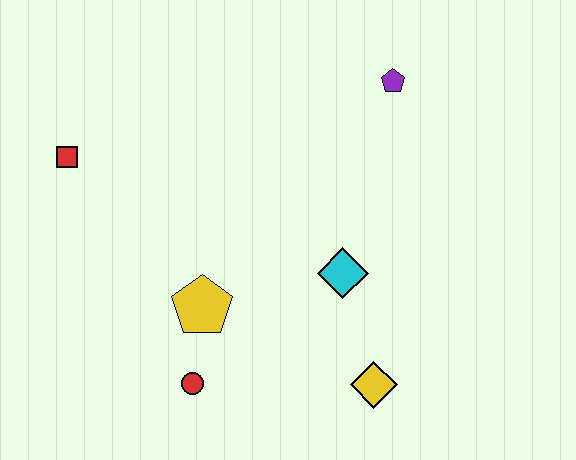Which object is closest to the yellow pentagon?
The red circle is closest to the yellow pentagon.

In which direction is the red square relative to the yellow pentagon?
The red square is above the yellow pentagon.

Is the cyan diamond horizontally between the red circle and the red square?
No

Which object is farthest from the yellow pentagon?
The purple pentagon is farthest from the yellow pentagon.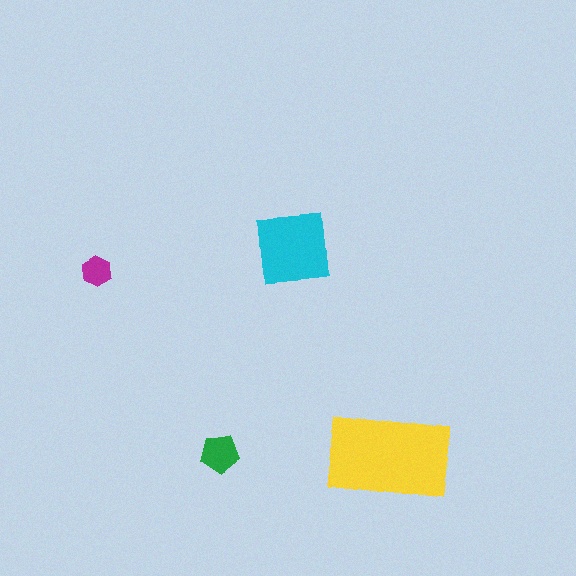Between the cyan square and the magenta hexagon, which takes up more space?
The cyan square.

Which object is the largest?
The yellow rectangle.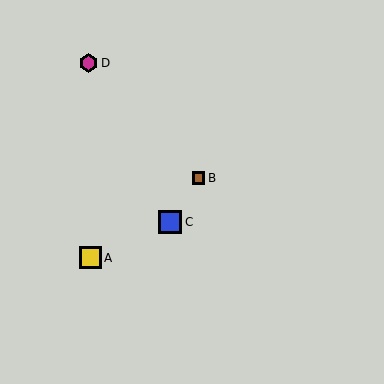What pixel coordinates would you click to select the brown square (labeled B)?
Click at (198, 178) to select the brown square B.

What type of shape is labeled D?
Shape D is a magenta hexagon.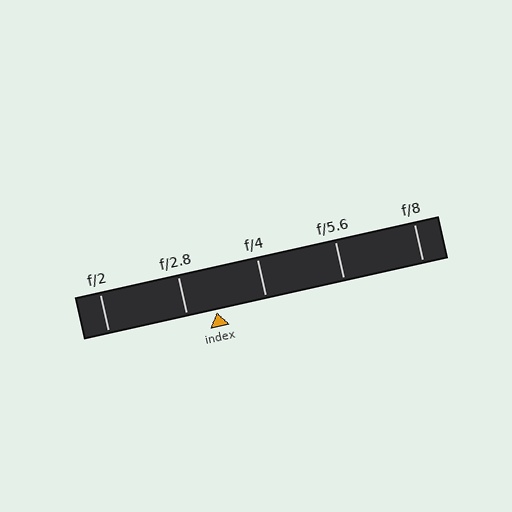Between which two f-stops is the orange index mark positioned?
The index mark is between f/2.8 and f/4.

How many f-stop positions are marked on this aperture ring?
There are 5 f-stop positions marked.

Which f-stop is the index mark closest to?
The index mark is closest to f/2.8.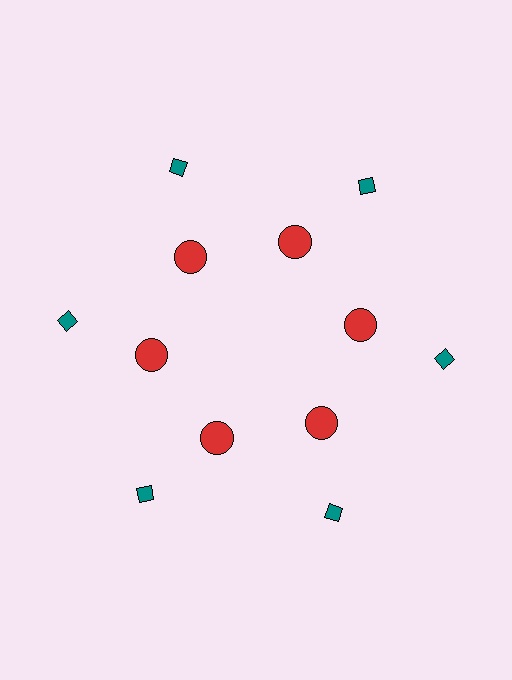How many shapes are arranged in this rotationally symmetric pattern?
There are 12 shapes, arranged in 6 groups of 2.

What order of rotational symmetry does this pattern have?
This pattern has 6-fold rotational symmetry.